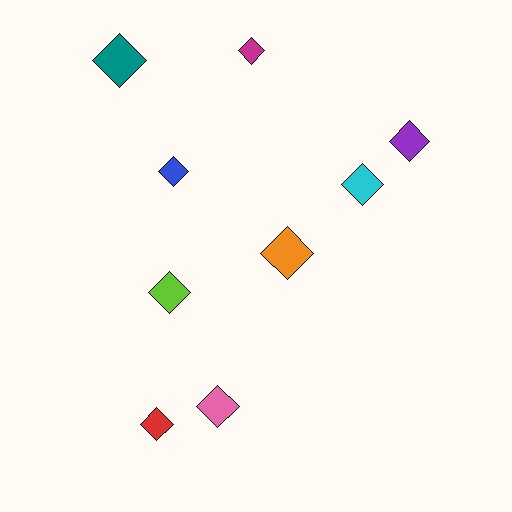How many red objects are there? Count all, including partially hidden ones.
There is 1 red object.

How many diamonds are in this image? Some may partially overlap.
There are 9 diamonds.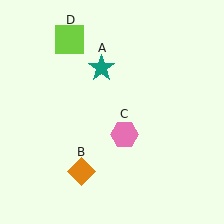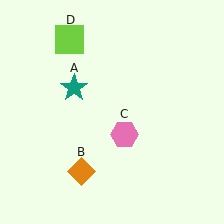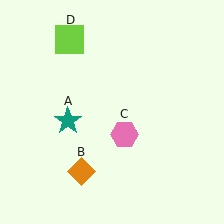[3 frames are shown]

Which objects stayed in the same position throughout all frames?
Orange diamond (object B) and pink hexagon (object C) and lime square (object D) remained stationary.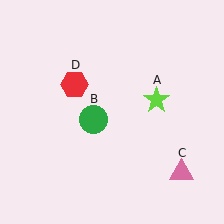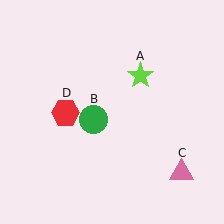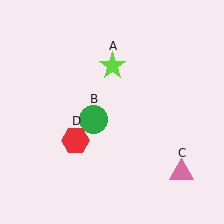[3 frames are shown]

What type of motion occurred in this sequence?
The lime star (object A), red hexagon (object D) rotated counterclockwise around the center of the scene.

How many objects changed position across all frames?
2 objects changed position: lime star (object A), red hexagon (object D).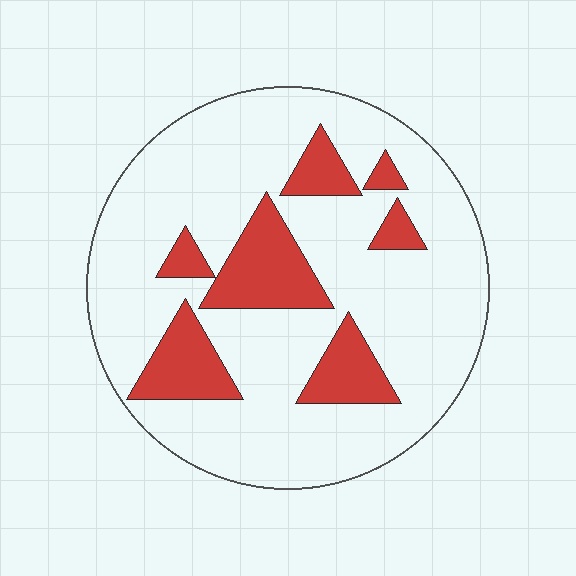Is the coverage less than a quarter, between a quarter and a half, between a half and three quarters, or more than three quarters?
Less than a quarter.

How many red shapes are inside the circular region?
7.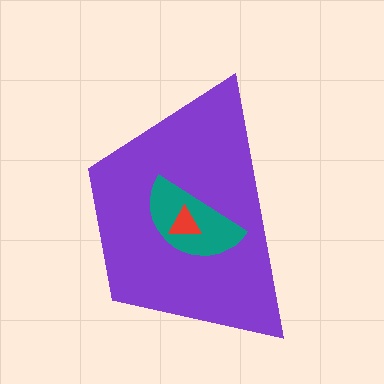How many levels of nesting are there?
3.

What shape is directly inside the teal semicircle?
The red triangle.